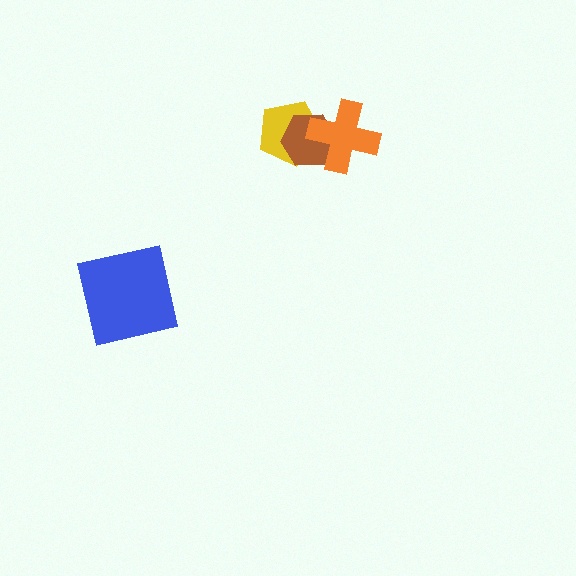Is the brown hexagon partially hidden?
Yes, it is partially covered by another shape.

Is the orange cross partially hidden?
No, no other shape covers it.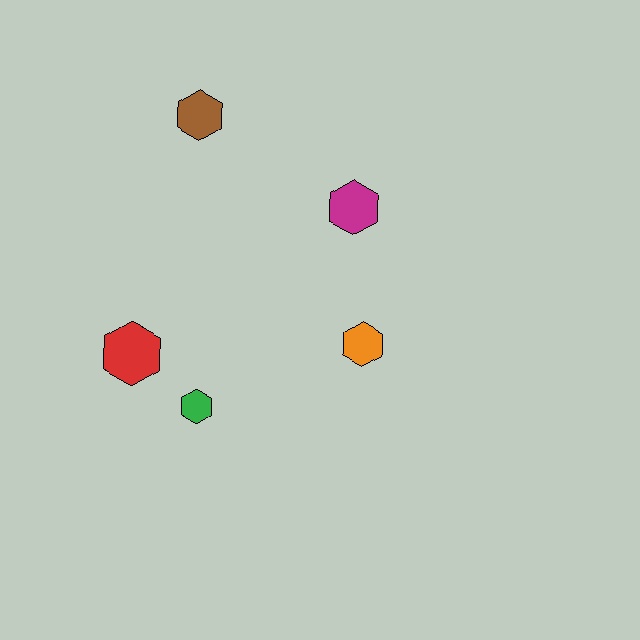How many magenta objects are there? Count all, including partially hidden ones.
There is 1 magenta object.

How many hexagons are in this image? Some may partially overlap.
There are 5 hexagons.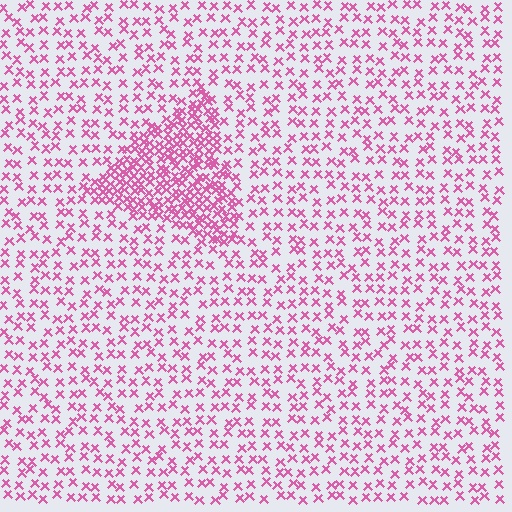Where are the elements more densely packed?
The elements are more densely packed inside the triangle boundary.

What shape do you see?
I see a triangle.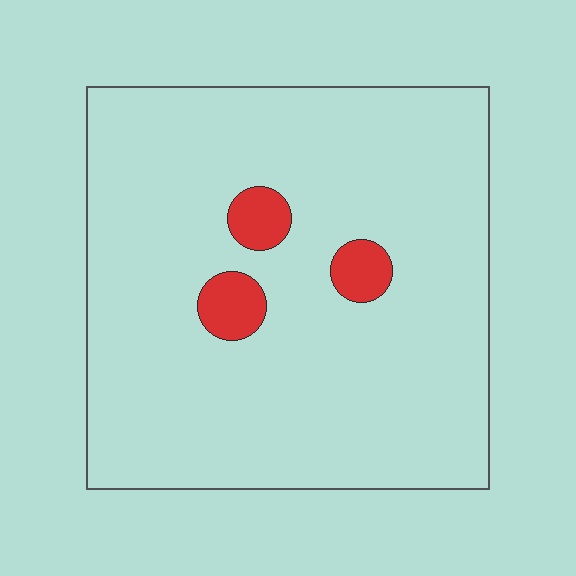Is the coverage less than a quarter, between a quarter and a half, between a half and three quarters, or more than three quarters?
Less than a quarter.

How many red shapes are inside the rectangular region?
3.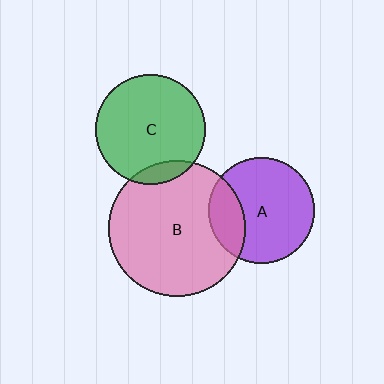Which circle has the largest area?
Circle B (pink).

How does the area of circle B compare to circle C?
Approximately 1.5 times.